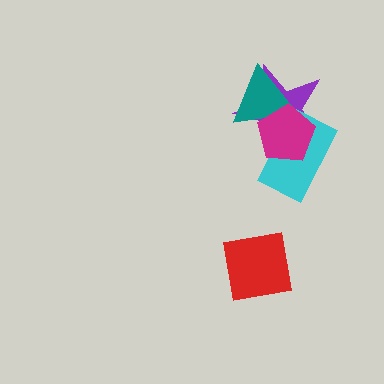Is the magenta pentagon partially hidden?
No, no other shape covers it.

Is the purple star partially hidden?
Yes, it is partially covered by another shape.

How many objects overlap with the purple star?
3 objects overlap with the purple star.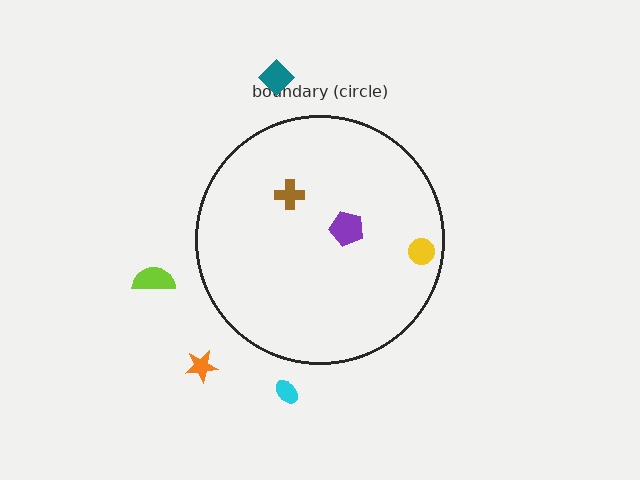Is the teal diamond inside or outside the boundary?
Outside.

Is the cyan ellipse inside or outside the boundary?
Outside.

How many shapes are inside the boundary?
3 inside, 4 outside.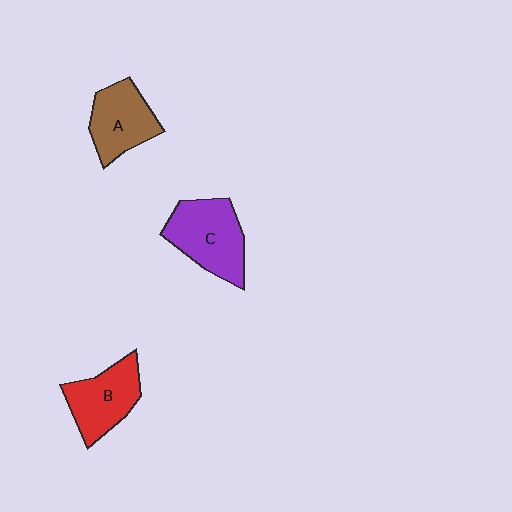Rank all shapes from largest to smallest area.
From largest to smallest: C (purple), B (red), A (brown).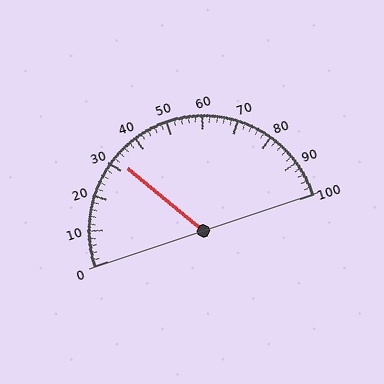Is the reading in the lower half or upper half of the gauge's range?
The reading is in the lower half of the range (0 to 100).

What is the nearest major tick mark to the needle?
The nearest major tick mark is 30.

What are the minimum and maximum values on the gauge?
The gauge ranges from 0 to 100.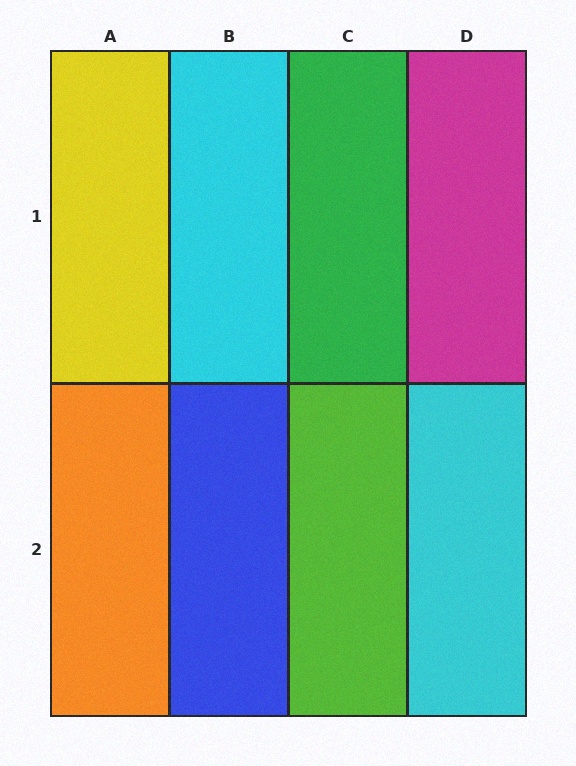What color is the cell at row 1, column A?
Yellow.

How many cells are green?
1 cell is green.